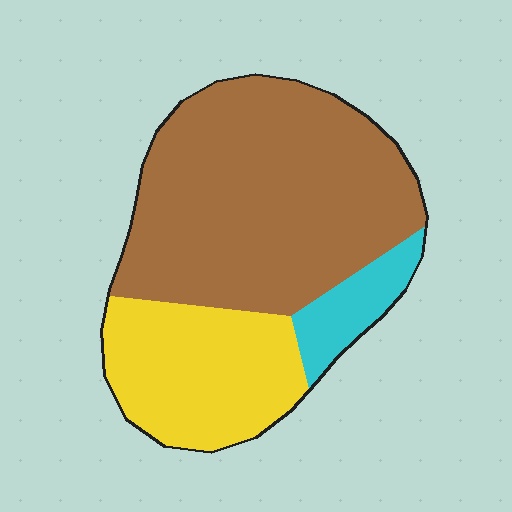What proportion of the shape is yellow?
Yellow takes up between a quarter and a half of the shape.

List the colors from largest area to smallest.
From largest to smallest: brown, yellow, cyan.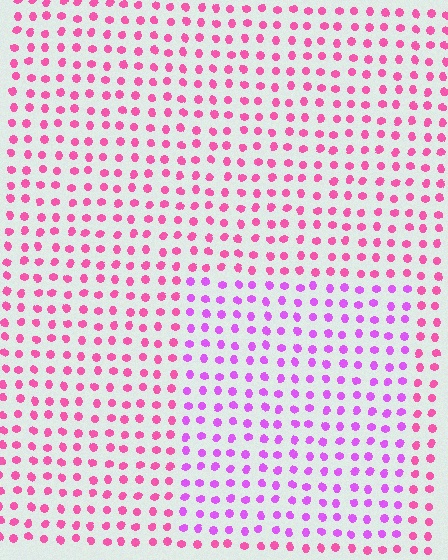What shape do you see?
I see a rectangle.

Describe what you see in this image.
The image is filled with small pink elements in a uniform arrangement. A rectangle-shaped region is visible where the elements are tinted to a slightly different hue, forming a subtle color boundary.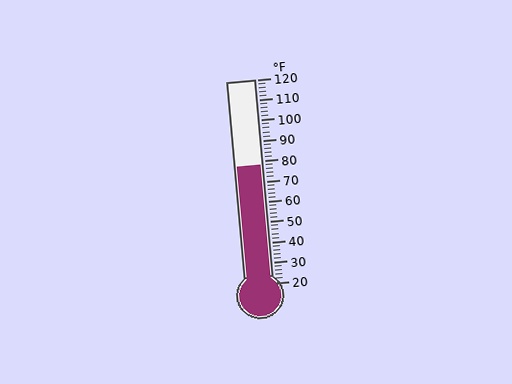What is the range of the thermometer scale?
The thermometer scale ranges from 20°F to 120°F.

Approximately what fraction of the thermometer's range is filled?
The thermometer is filled to approximately 60% of its range.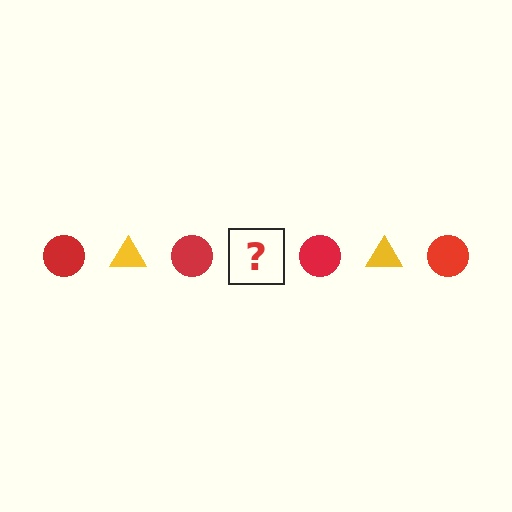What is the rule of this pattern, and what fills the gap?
The rule is that the pattern alternates between red circle and yellow triangle. The gap should be filled with a yellow triangle.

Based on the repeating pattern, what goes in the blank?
The blank should be a yellow triangle.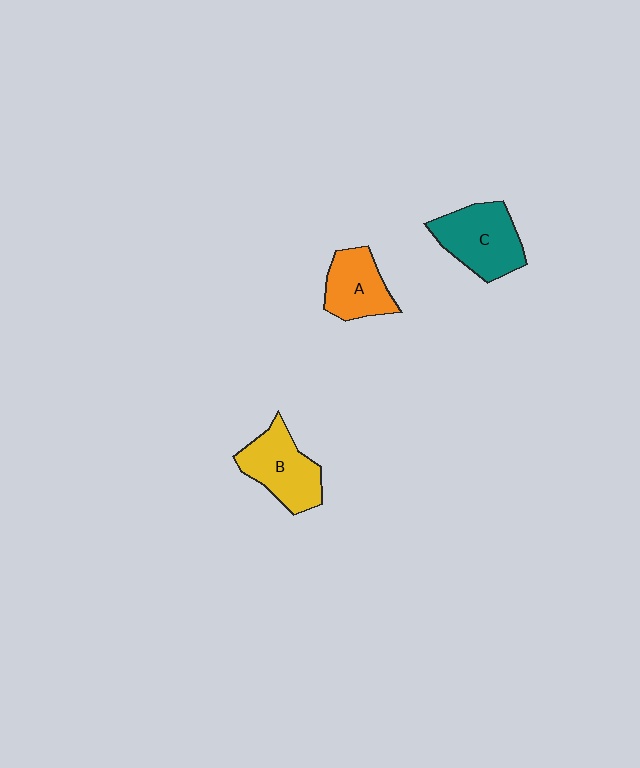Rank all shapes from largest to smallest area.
From largest to smallest: C (teal), B (yellow), A (orange).